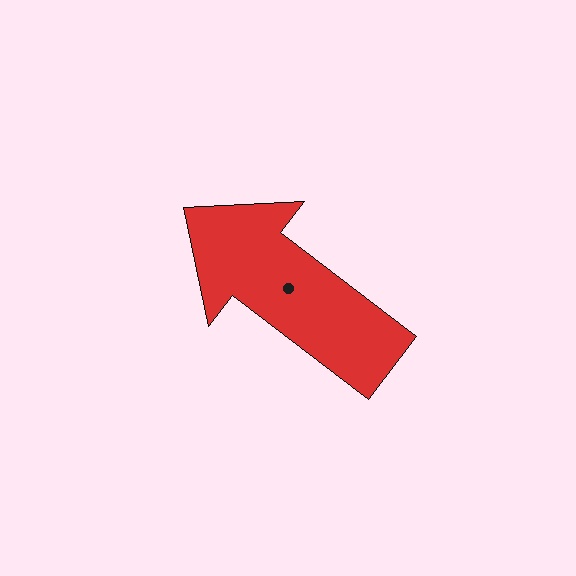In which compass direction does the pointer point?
Northwest.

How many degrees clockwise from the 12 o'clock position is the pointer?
Approximately 307 degrees.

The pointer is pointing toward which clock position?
Roughly 10 o'clock.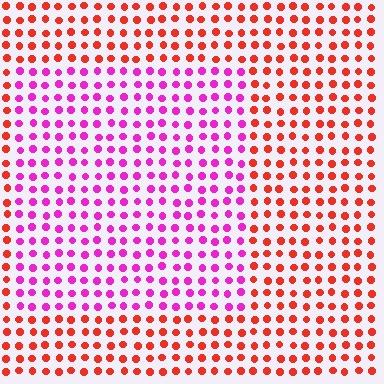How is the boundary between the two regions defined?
The boundary is defined purely by a slight shift in hue (about 55 degrees). Spacing, size, and orientation are identical on both sides.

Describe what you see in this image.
The image is filled with small red elements in a uniform arrangement. A rectangle-shaped region is visible where the elements are tinted to a slightly different hue, forming a subtle color boundary.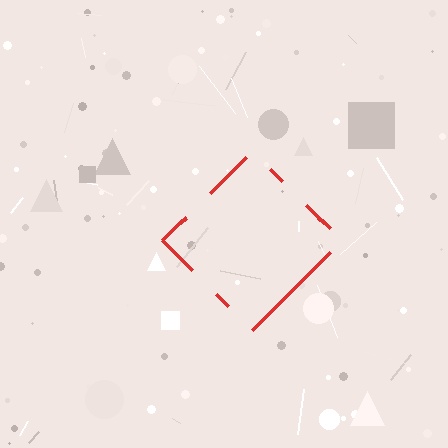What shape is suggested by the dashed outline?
The dashed outline suggests a diamond.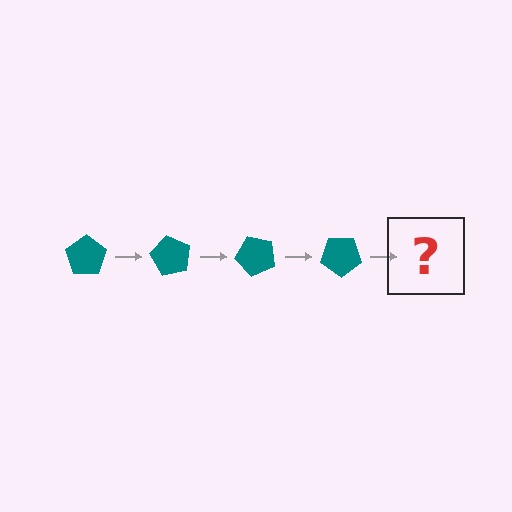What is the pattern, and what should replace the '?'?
The pattern is that the pentagon rotates 60 degrees each step. The '?' should be a teal pentagon rotated 240 degrees.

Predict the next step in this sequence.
The next step is a teal pentagon rotated 240 degrees.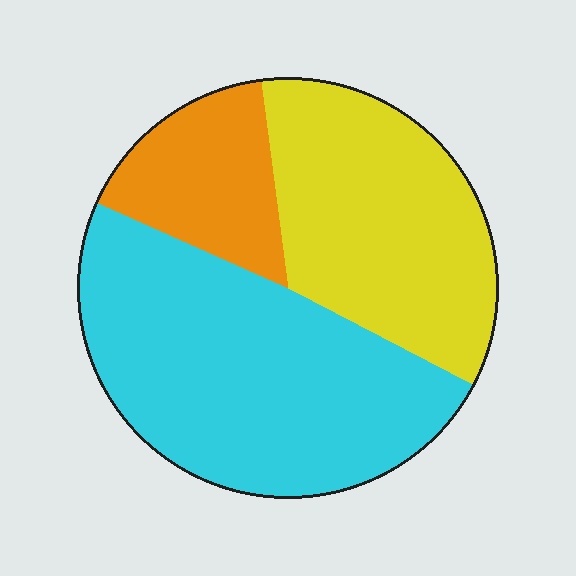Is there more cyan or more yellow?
Cyan.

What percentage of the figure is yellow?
Yellow takes up about one third (1/3) of the figure.